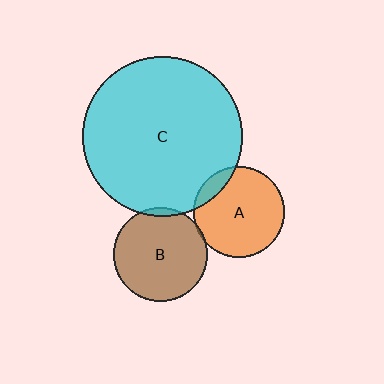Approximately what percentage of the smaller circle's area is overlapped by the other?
Approximately 5%.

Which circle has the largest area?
Circle C (cyan).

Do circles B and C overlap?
Yes.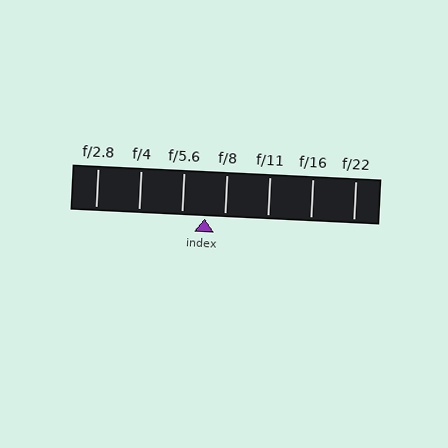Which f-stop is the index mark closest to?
The index mark is closest to f/8.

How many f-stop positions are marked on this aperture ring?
There are 7 f-stop positions marked.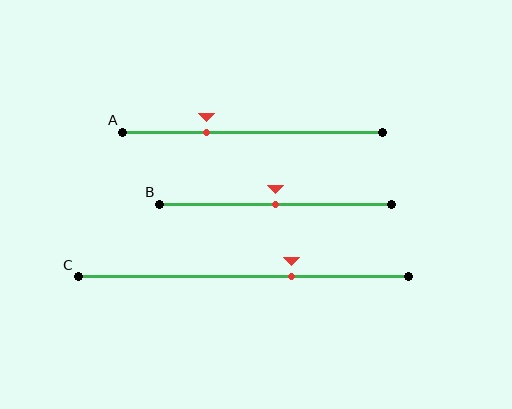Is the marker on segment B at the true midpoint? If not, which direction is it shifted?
Yes, the marker on segment B is at the true midpoint.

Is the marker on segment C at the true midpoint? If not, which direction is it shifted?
No, the marker on segment C is shifted to the right by about 15% of the segment length.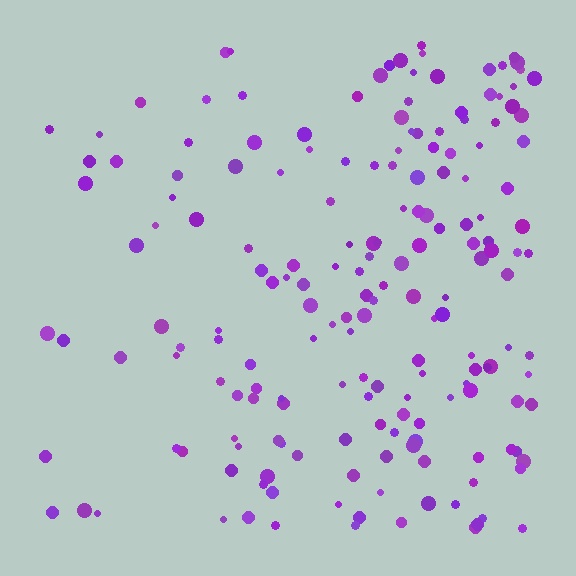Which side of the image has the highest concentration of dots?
The right.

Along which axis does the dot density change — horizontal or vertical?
Horizontal.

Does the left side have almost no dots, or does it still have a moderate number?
Still a moderate number, just noticeably fewer than the right.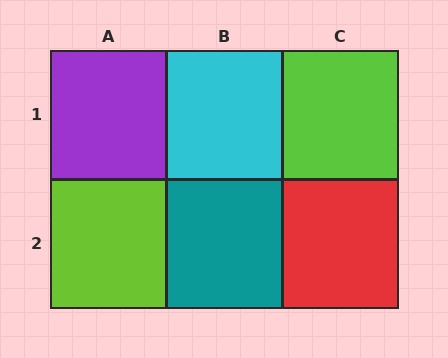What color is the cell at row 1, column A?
Purple.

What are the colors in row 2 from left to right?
Lime, teal, red.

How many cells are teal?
1 cell is teal.